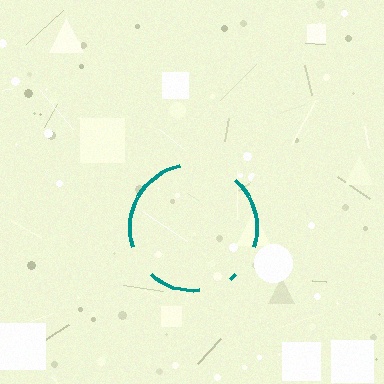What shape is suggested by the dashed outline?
The dashed outline suggests a circle.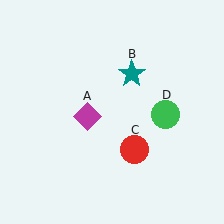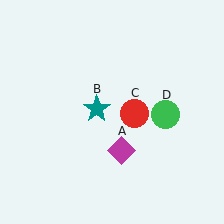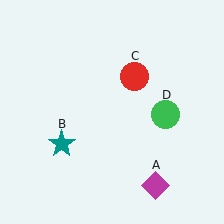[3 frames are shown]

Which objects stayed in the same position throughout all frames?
Green circle (object D) remained stationary.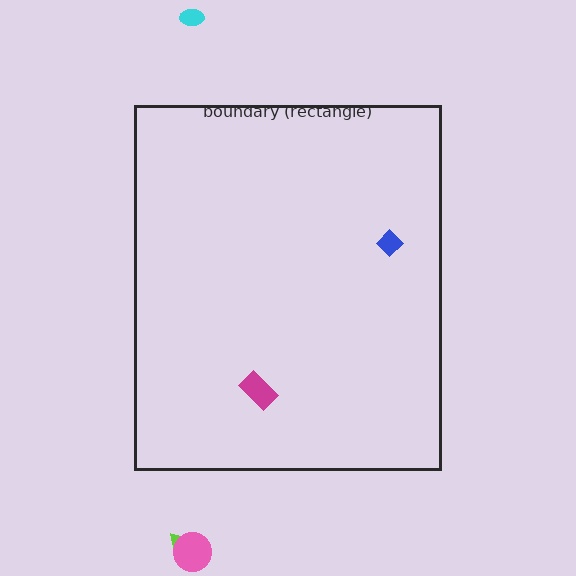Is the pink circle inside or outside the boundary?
Outside.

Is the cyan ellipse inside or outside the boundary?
Outside.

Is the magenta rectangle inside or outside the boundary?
Inside.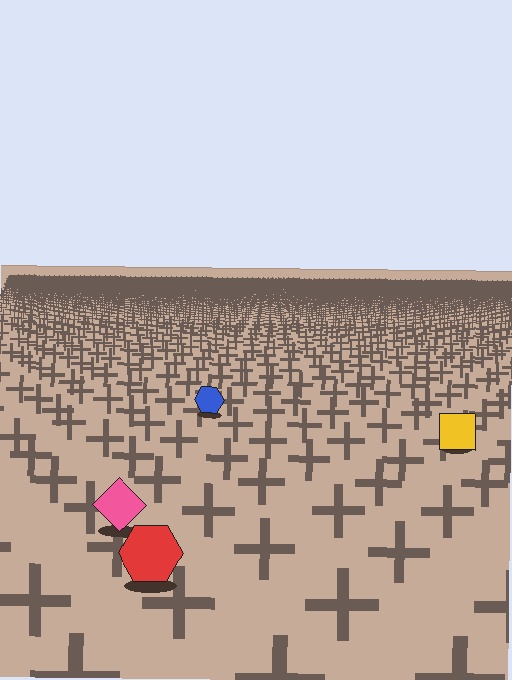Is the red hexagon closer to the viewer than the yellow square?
Yes. The red hexagon is closer — you can tell from the texture gradient: the ground texture is coarser near it.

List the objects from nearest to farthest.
From nearest to farthest: the red hexagon, the pink diamond, the yellow square, the blue hexagon.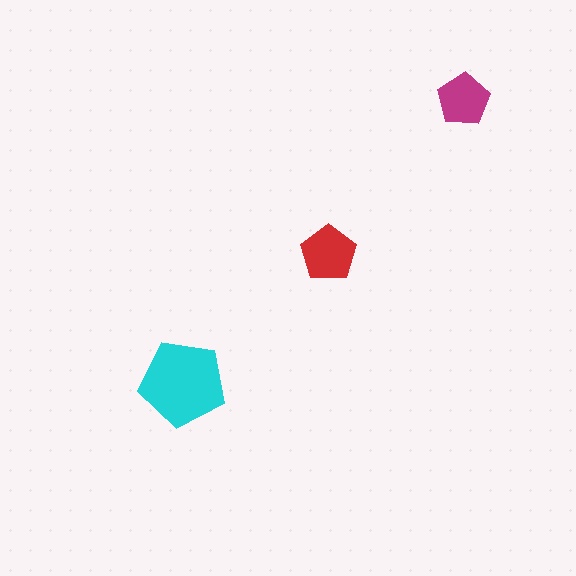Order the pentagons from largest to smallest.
the cyan one, the red one, the magenta one.